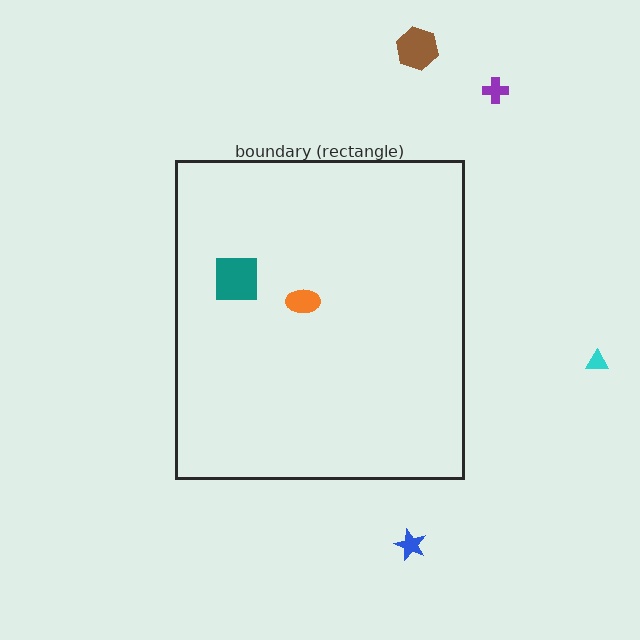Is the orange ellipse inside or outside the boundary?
Inside.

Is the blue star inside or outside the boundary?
Outside.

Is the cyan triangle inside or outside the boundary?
Outside.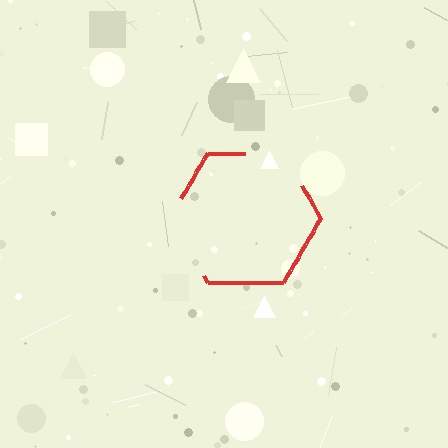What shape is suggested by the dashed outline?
The dashed outline suggests a hexagon.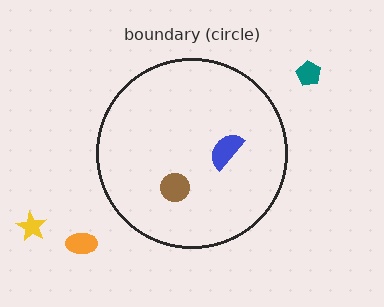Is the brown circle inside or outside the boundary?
Inside.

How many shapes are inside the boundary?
2 inside, 3 outside.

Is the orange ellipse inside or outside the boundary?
Outside.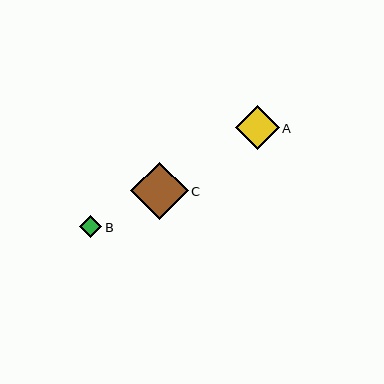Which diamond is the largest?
Diamond C is the largest with a size of approximately 57 pixels.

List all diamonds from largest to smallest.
From largest to smallest: C, A, B.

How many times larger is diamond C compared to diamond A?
Diamond C is approximately 1.3 times the size of diamond A.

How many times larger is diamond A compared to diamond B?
Diamond A is approximately 1.9 times the size of diamond B.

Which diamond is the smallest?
Diamond B is the smallest with a size of approximately 23 pixels.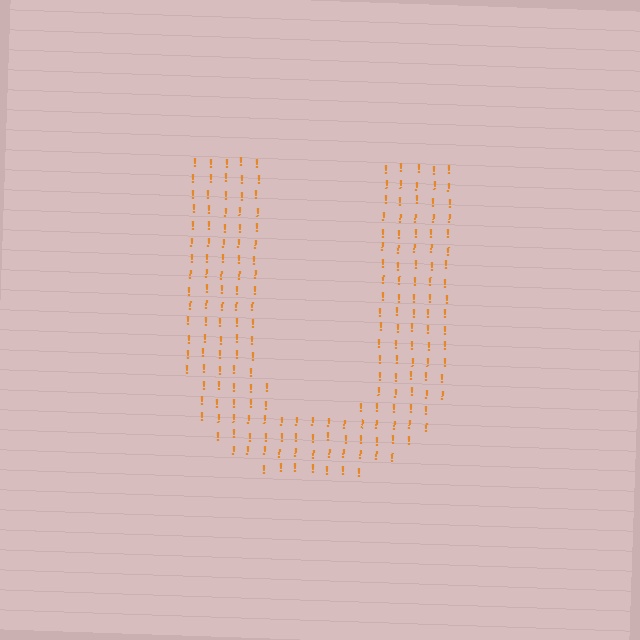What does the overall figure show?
The overall figure shows the letter U.